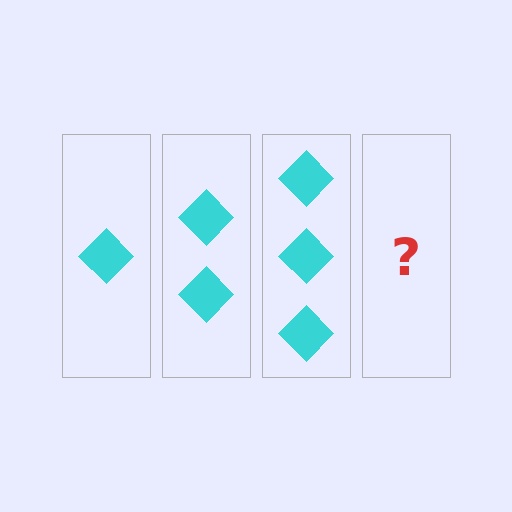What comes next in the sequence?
The next element should be 4 diamonds.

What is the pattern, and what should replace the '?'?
The pattern is that each step adds one more diamond. The '?' should be 4 diamonds.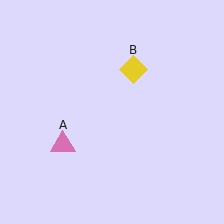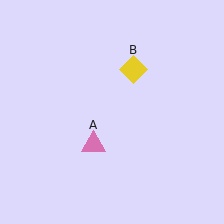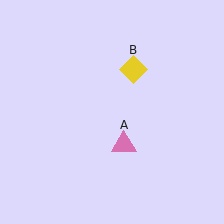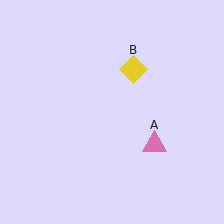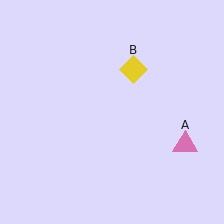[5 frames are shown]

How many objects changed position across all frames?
1 object changed position: pink triangle (object A).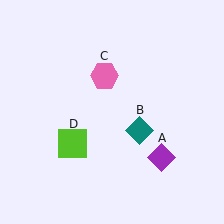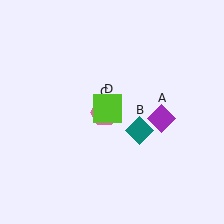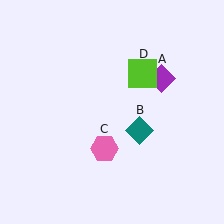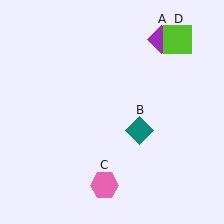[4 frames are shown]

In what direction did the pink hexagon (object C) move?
The pink hexagon (object C) moved down.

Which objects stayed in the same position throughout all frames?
Teal diamond (object B) remained stationary.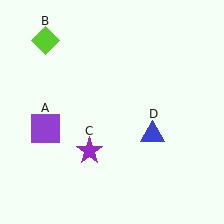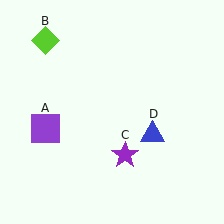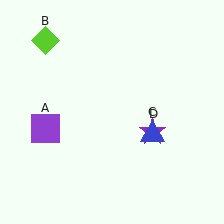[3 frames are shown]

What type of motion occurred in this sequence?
The purple star (object C) rotated counterclockwise around the center of the scene.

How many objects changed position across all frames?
1 object changed position: purple star (object C).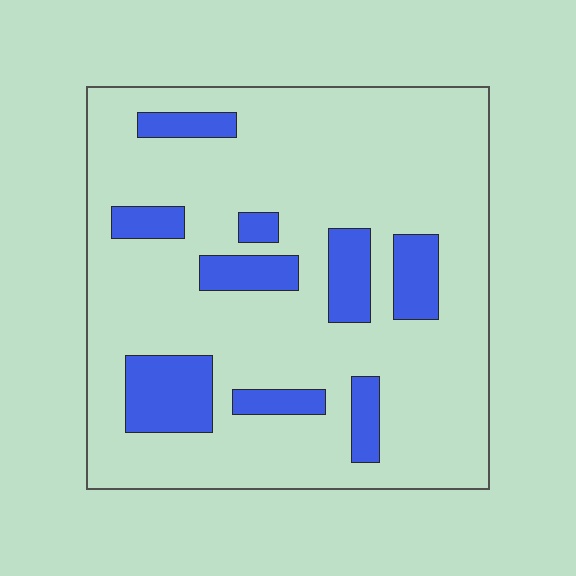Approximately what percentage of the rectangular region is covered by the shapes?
Approximately 20%.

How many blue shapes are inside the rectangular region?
9.